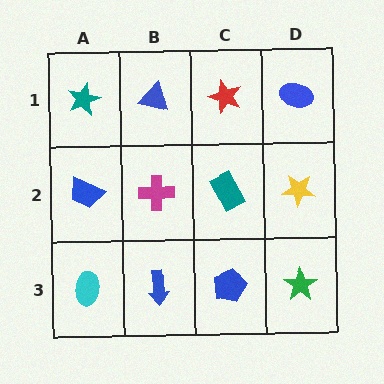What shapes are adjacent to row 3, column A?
A blue trapezoid (row 2, column A), a blue arrow (row 3, column B).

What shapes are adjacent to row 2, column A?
A teal star (row 1, column A), a cyan ellipse (row 3, column A), a magenta cross (row 2, column B).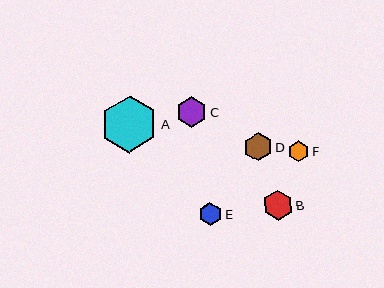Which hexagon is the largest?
Hexagon A is the largest with a size of approximately 57 pixels.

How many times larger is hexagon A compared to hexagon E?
Hexagon A is approximately 2.4 times the size of hexagon E.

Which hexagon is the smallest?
Hexagon F is the smallest with a size of approximately 21 pixels.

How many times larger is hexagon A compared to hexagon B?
Hexagon A is approximately 1.9 times the size of hexagon B.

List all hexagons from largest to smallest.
From largest to smallest: A, C, B, D, E, F.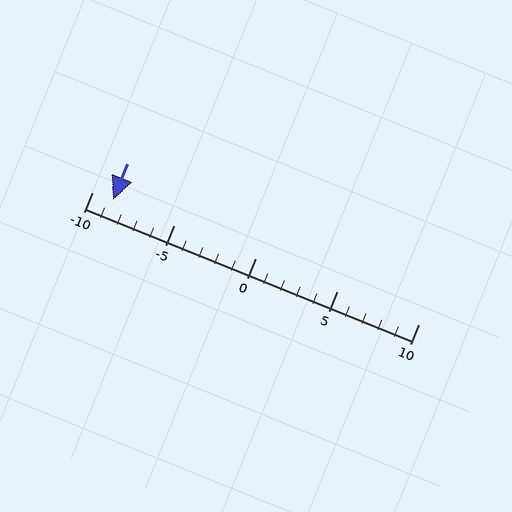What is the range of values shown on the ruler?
The ruler shows values from -10 to 10.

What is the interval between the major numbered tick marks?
The major tick marks are spaced 5 units apart.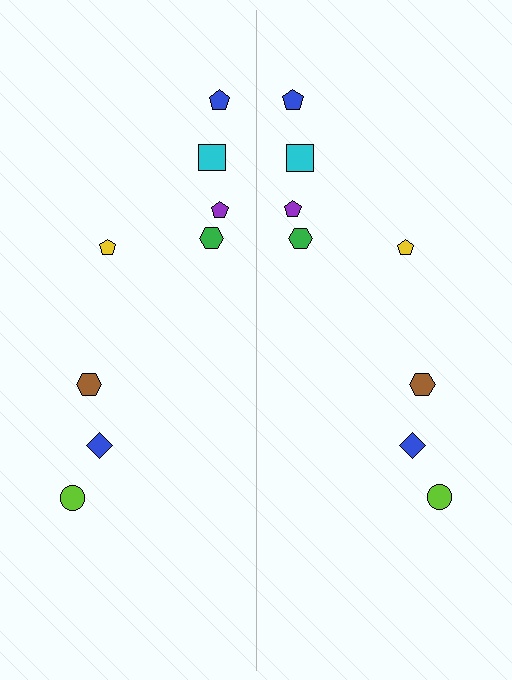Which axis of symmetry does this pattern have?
The pattern has a vertical axis of symmetry running through the center of the image.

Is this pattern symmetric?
Yes, this pattern has bilateral (reflection) symmetry.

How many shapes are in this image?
There are 16 shapes in this image.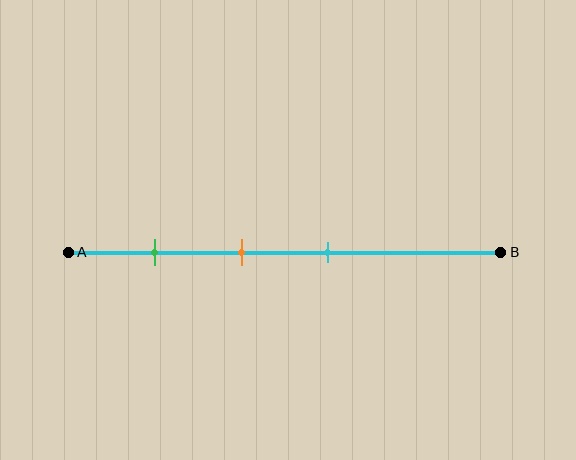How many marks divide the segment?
There are 3 marks dividing the segment.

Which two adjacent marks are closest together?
The orange and cyan marks are the closest adjacent pair.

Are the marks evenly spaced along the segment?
Yes, the marks are approximately evenly spaced.